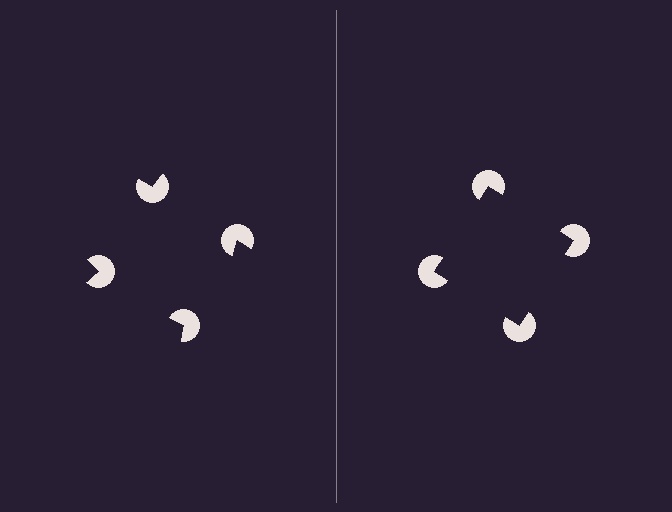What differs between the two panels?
The pac-man discs are positioned identically on both sides; only the wedge orientations differ. On the right they align to a square; on the left they are misaligned.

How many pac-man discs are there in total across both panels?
8 — 4 on each side.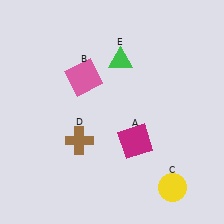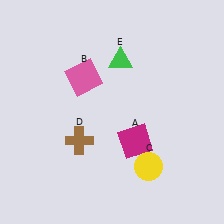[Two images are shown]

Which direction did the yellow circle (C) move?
The yellow circle (C) moved left.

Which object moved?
The yellow circle (C) moved left.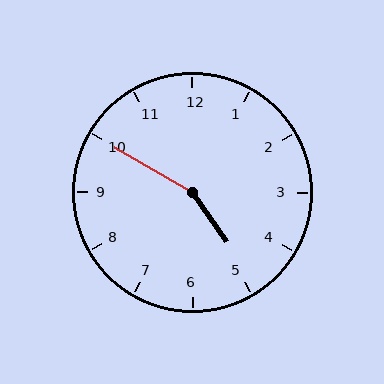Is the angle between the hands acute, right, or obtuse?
It is obtuse.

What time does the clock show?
4:50.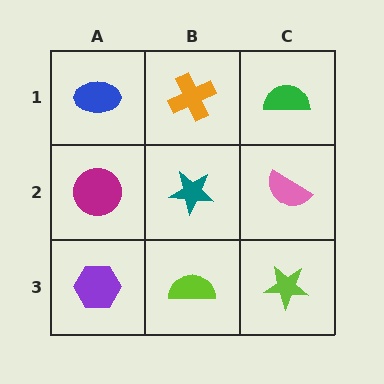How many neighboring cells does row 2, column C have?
3.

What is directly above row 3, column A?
A magenta circle.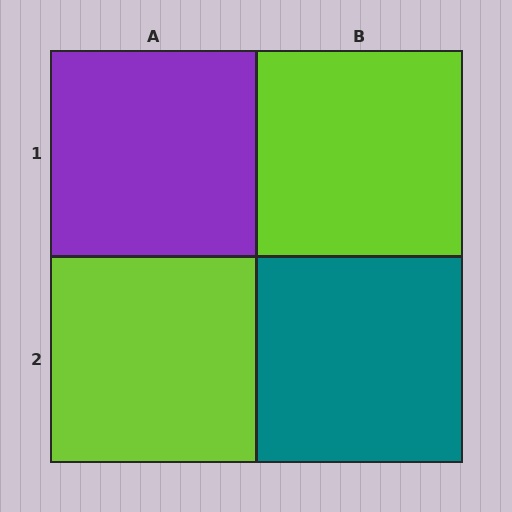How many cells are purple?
1 cell is purple.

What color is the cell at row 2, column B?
Teal.